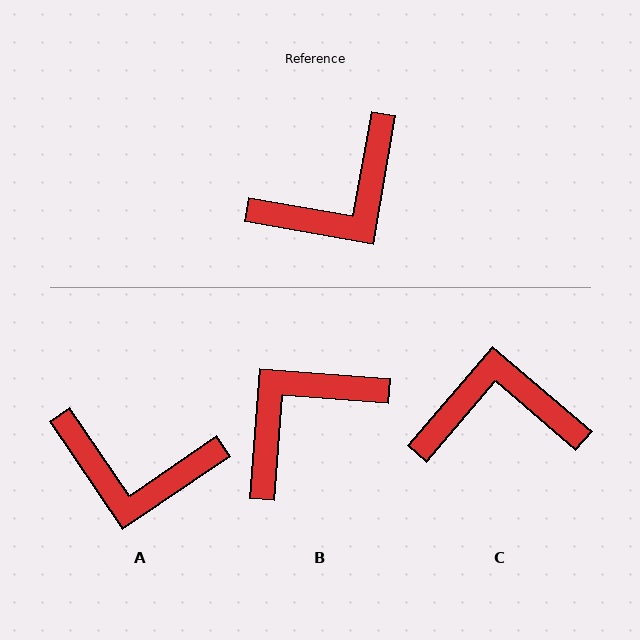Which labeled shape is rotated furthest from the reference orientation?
B, about 174 degrees away.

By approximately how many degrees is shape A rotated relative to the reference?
Approximately 46 degrees clockwise.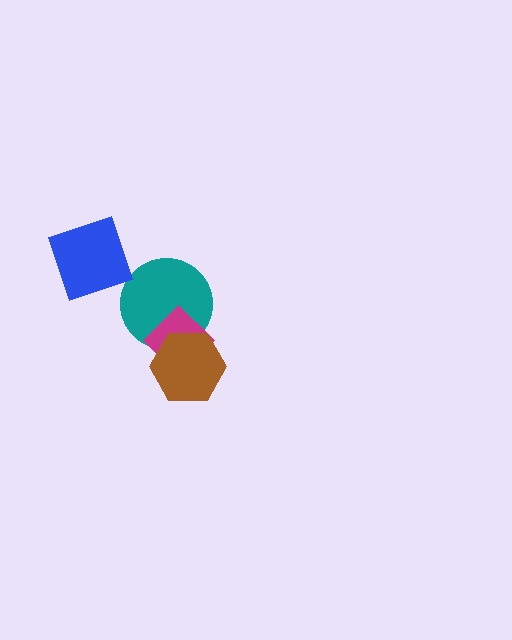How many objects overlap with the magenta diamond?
2 objects overlap with the magenta diamond.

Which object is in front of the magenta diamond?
The brown hexagon is in front of the magenta diamond.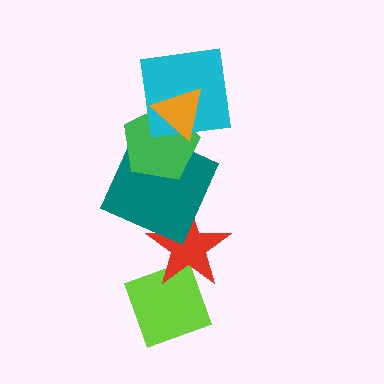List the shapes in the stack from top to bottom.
From top to bottom: the orange triangle, the cyan square, the green pentagon, the teal square, the red star, the lime diamond.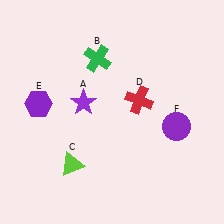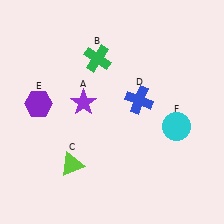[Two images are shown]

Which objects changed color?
D changed from red to blue. F changed from purple to cyan.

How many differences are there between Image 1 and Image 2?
There are 2 differences between the two images.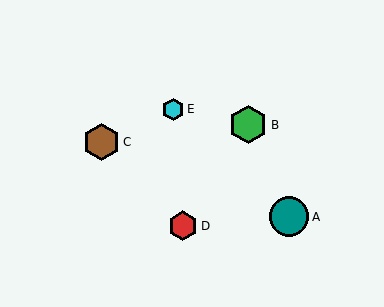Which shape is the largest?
The teal circle (labeled A) is the largest.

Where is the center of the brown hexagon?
The center of the brown hexagon is at (101, 142).